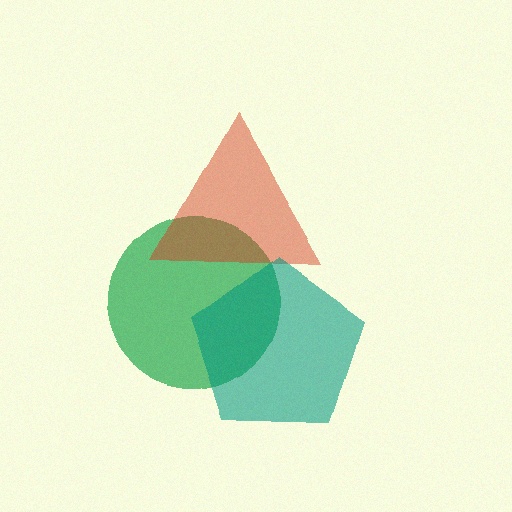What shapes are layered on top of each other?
The layered shapes are: a green circle, a red triangle, a teal pentagon.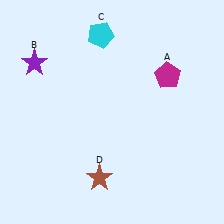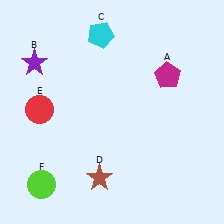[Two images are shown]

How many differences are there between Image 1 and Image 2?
There are 2 differences between the two images.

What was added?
A red circle (E), a lime circle (F) were added in Image 2.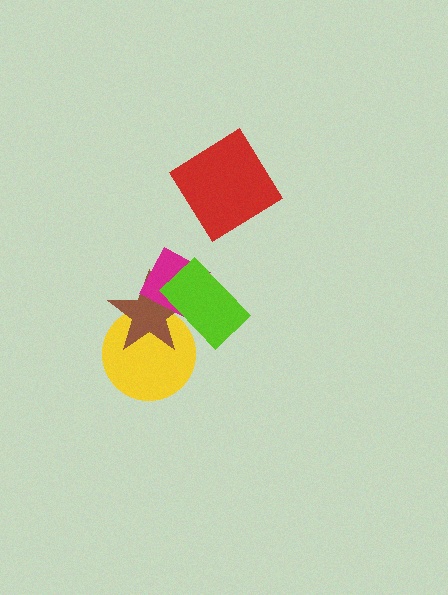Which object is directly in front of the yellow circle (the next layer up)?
The brown star is directly in front of the yellow circle.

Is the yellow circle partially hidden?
Yes, it is partially covered by another shape.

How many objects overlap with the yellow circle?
2 objects overlap with the yellow circle.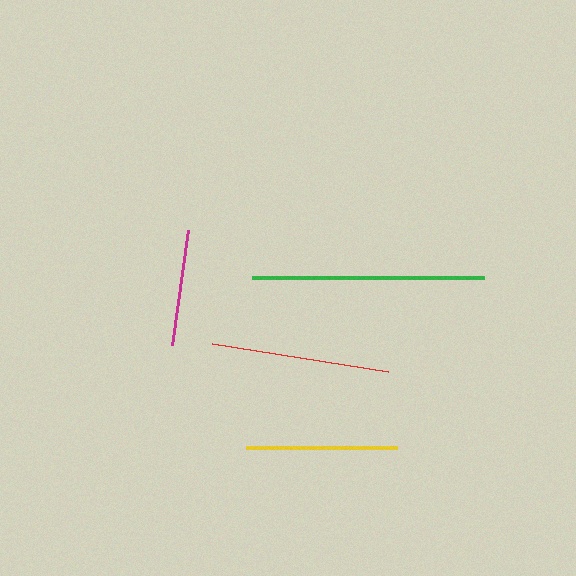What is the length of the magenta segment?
The magenta segment is approximately 115 pixels long.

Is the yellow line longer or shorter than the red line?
The red line is longer than the yellow line.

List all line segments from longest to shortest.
From longest to shortest: green, red, yellow, magenta.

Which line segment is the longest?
The green line is the longest at approximately 233 pixels.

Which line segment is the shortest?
The magenta line is the shortest at approximately 115 pixels.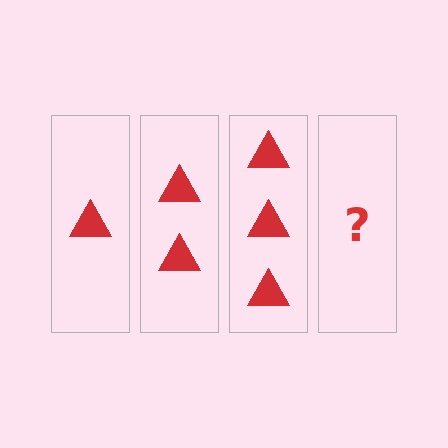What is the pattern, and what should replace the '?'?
The pattern is that each step adds one more triangle. The '?' should be 4 triangles.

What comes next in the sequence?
The next element should be 4 triangles.